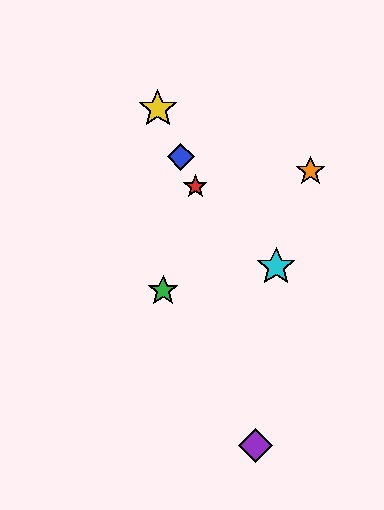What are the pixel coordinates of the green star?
The green star is at (163, 291).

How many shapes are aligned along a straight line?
3 shapes (the red star, the blue diamond, the yellow star) are aligned along a straight line.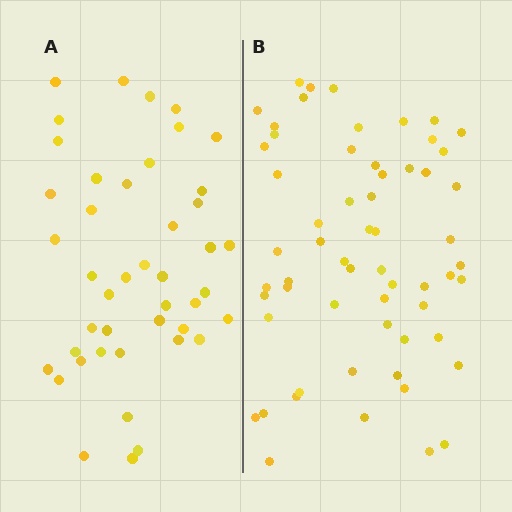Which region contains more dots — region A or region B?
Region B (the right region) has more dots.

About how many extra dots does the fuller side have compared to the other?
Region B has approximately 15 more dots than region A.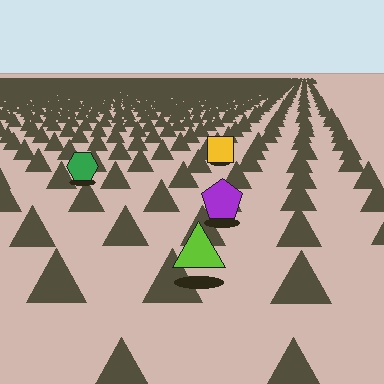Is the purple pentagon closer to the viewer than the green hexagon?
Yes. The purple pentagon is closer — you can tell from the texture gradient: the ground texture is coarser near it.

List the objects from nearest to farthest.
From nearest to farthest: the lime triangle, the purple pentagon, the green hexagon, the yellow square.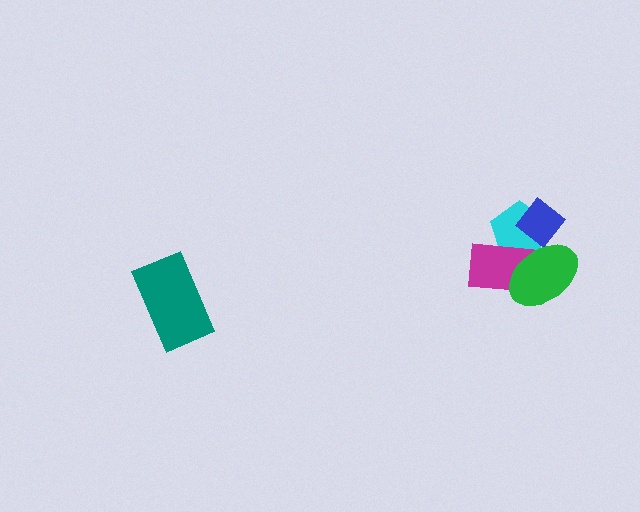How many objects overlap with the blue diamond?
2 objects overlap with the blue diamond.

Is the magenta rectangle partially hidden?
Yes, it is partially covered by another shape.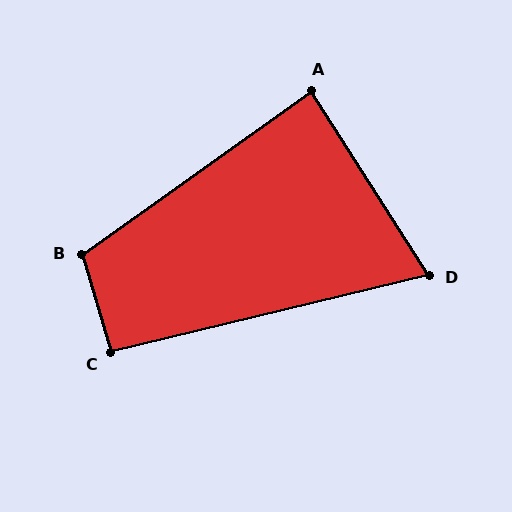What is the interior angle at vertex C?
Approximately 93 degrees (approximately right).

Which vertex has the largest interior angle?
B, at approximately 109 degrees.